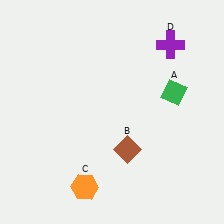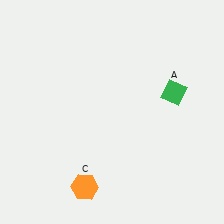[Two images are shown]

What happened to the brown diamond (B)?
The brown diamond (B) was removed in Image 2. It was in the bottom-right area of Image 1.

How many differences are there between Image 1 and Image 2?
There are 2 differences between the two images.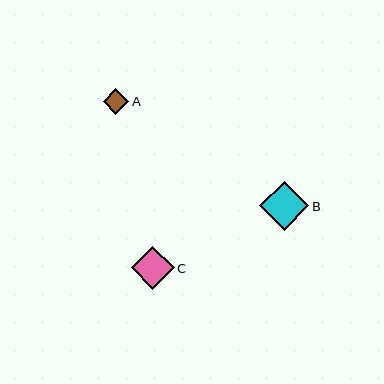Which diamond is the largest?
Diamond B is the largest with a size of approximately 49 pixels.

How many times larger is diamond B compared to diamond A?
Diamond B is approximately 1.9 times the size of diamond A.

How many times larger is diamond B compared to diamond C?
Diamond B is approximately 1.1 times the size of diamond C.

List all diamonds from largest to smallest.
From largest to smallest: B, C, A.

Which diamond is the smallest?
Diamond A is the smallest with a size of approximately 26 pixels.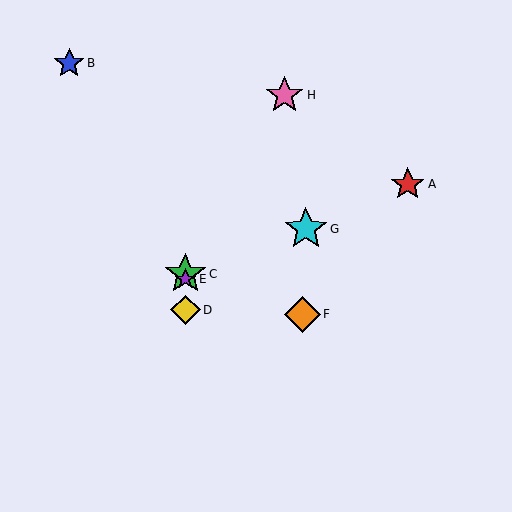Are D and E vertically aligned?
Yes, both are at x≈185.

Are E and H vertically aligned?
No, E is at x≈185 and H is at x≈285.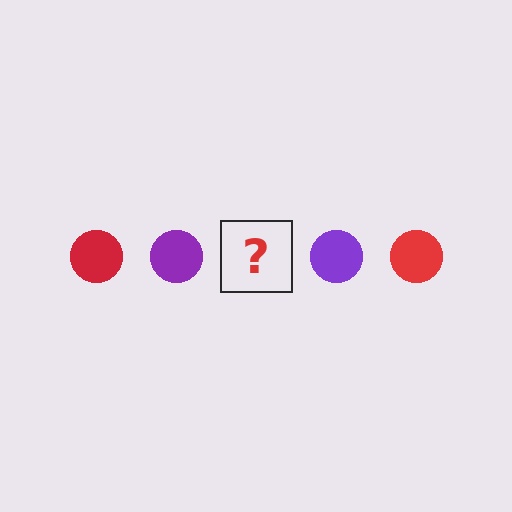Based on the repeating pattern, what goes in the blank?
The blank should be a red circle.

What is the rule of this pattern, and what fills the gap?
The rule is that the pattern cycles through red, purple circles. The gap should be filled with a red circle.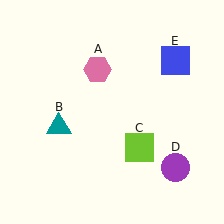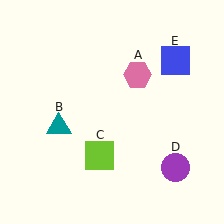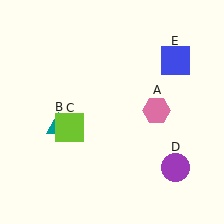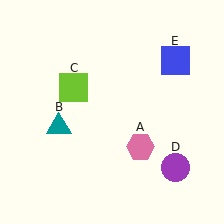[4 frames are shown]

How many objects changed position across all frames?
2 objects changed position: pink hexagon (object A), lime square (object C).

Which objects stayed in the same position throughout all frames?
Teal triangle (object B) and purple circle (object D) and blue square (object E) remained stationary.